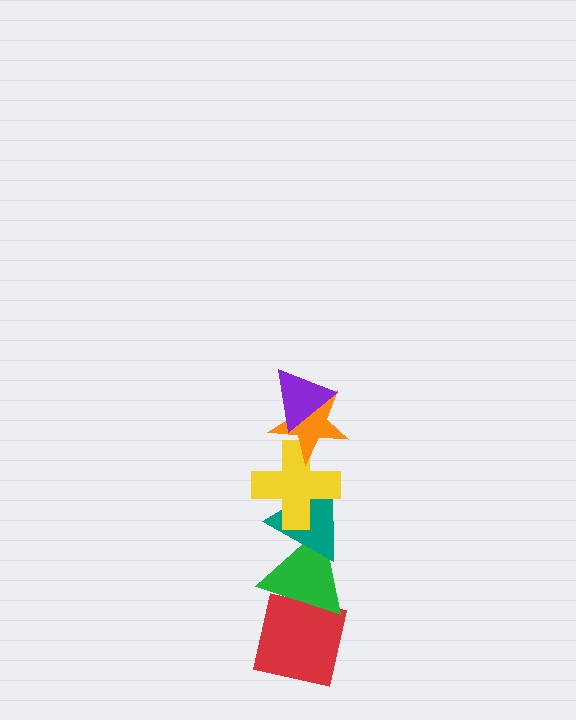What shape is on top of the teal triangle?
The yellow cross is on top of the teal triangle.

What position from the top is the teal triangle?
The teal triangle is 4th from the top.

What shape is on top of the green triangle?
The teal triangle is on top of the green triangle.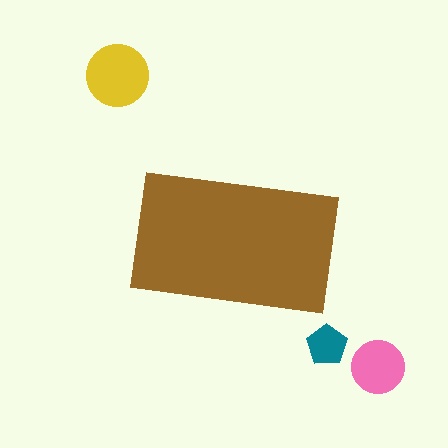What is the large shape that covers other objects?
A brown rectangle.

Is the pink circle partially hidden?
No, the pink circle is fully visible.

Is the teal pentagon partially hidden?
No, the teal pentagon is fully visible.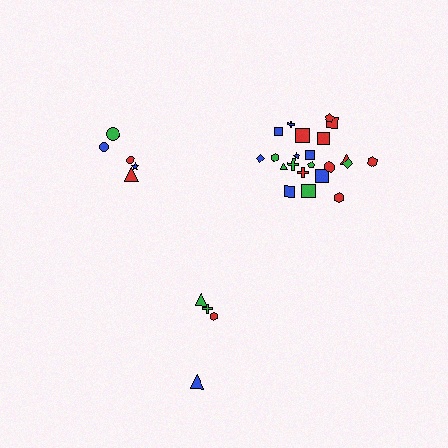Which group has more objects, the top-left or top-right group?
The top-right group.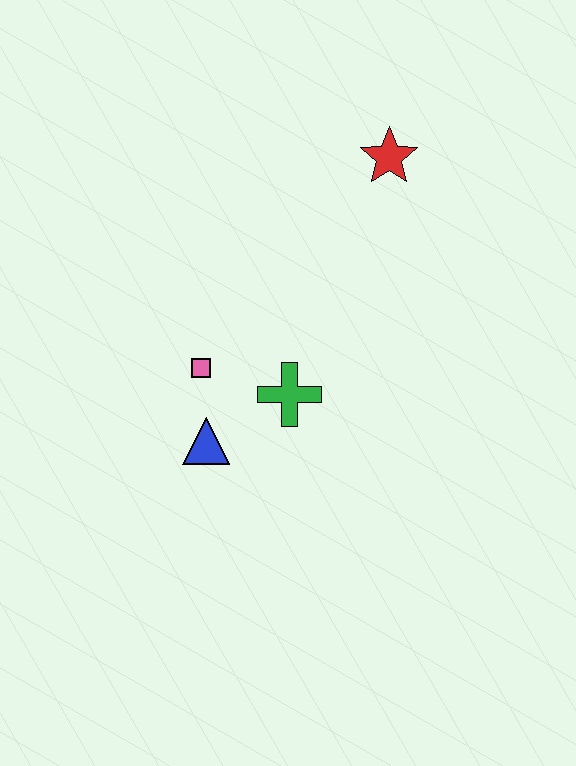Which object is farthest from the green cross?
The red star is farthest from the green cross.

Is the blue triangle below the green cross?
Yes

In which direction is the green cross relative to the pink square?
The green cross is to the right of the pink square.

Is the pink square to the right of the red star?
No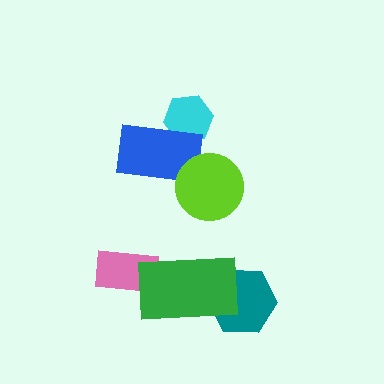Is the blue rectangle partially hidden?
Yes, it is partially covered by another shape.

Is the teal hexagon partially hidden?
Yes, it is partially covered by another shape.